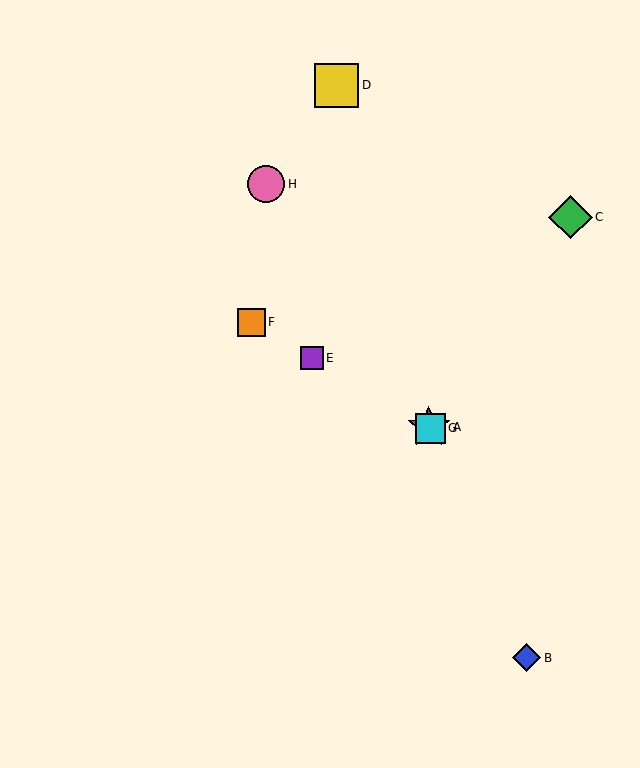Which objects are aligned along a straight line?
Objects A, E, F, G are aligned along a straight line.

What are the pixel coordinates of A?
Object A is at (429, 427).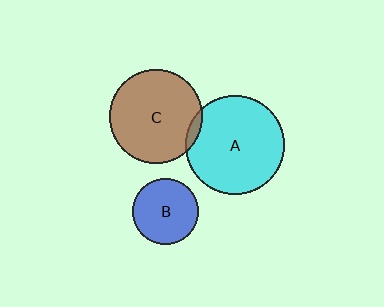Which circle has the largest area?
Circle A (cyan).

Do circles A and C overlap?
Yes.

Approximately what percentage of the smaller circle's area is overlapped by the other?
Approximately 5%.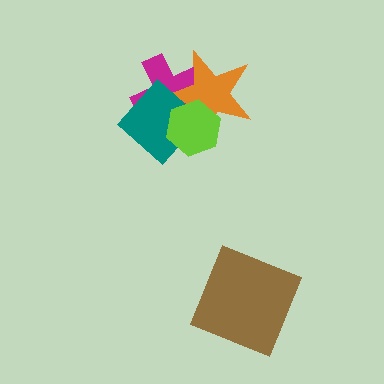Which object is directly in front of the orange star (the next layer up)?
The teal diamond is directly in front of the orange star.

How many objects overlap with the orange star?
3 objects overlap with the orange star.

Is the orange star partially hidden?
Yes, it is partially covered by another shape.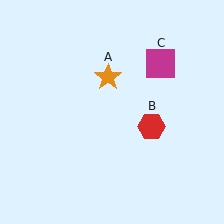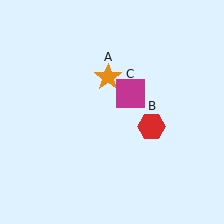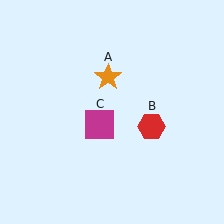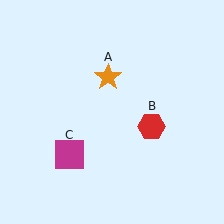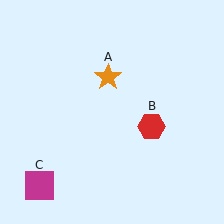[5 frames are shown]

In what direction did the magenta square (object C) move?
The magenta square (object C) moved down and to the left.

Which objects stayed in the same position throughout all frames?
Orange star (object A) and red hexagon (object B) remained stationary.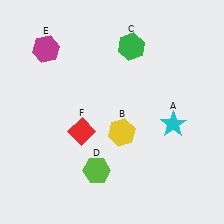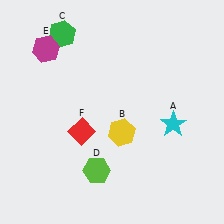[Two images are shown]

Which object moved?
The green hexagon (C) moved left.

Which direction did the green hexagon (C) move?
The green hexagon (C) moved left.